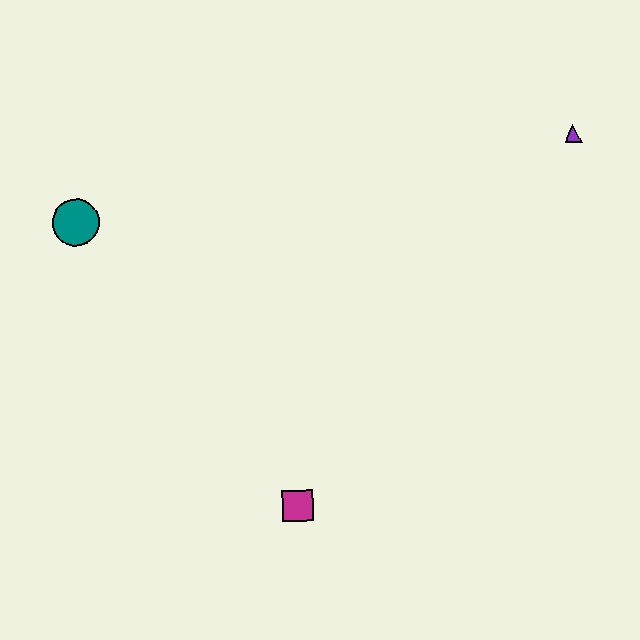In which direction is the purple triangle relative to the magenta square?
The purple triangle is above the magenta square.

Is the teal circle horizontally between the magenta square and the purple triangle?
No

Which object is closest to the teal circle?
The magenta square is closest to the teal circle.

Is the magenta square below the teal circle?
Yes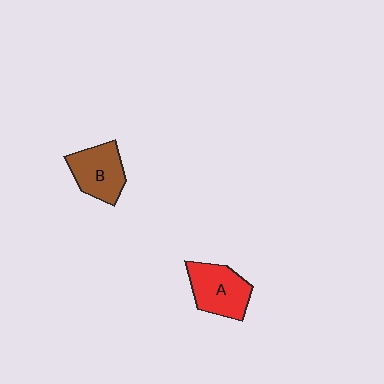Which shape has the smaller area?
Shape B (brown).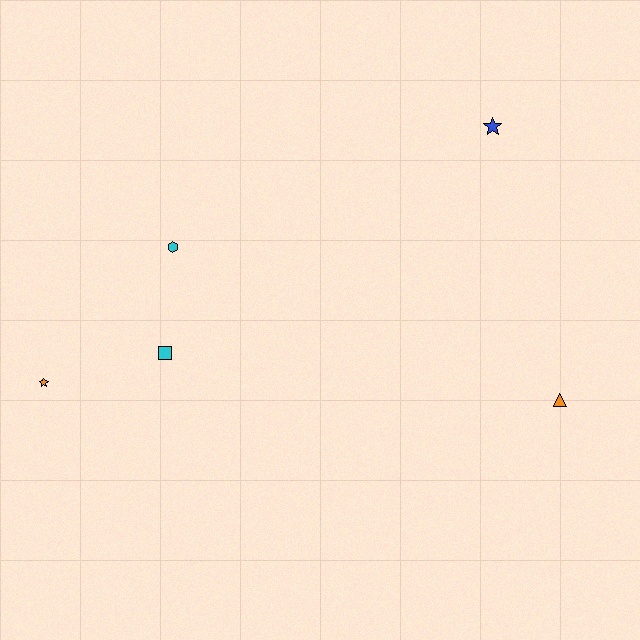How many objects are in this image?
There are 5 objects.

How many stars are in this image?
There are 2 stars.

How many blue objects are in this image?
There is 1 blue object.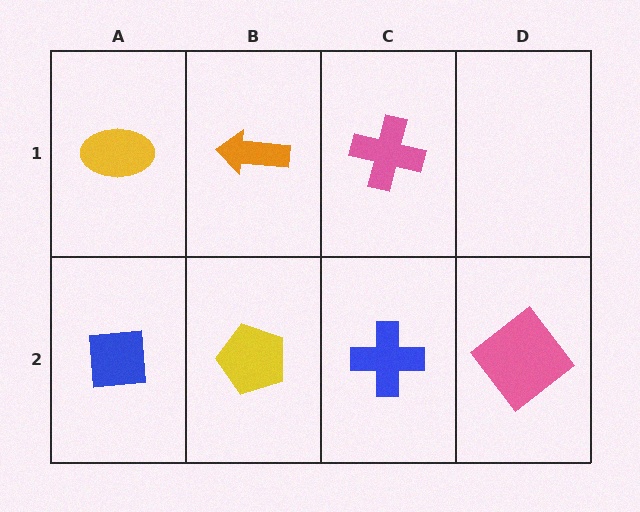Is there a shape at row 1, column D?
No, that cell is empty.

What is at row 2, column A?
A blue square.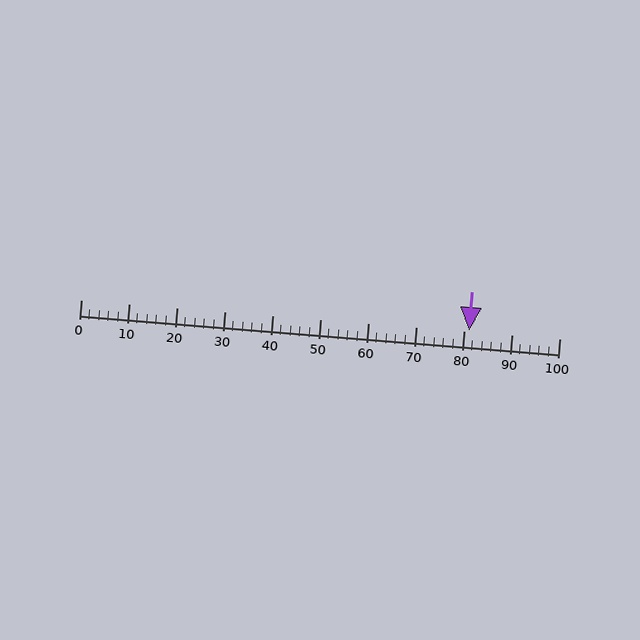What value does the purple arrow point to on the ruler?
The purple arrow points to approximately 81.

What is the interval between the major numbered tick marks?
The major tick marks are spaced 10 units apart.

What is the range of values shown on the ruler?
The ruler shows values from 0 to 100.